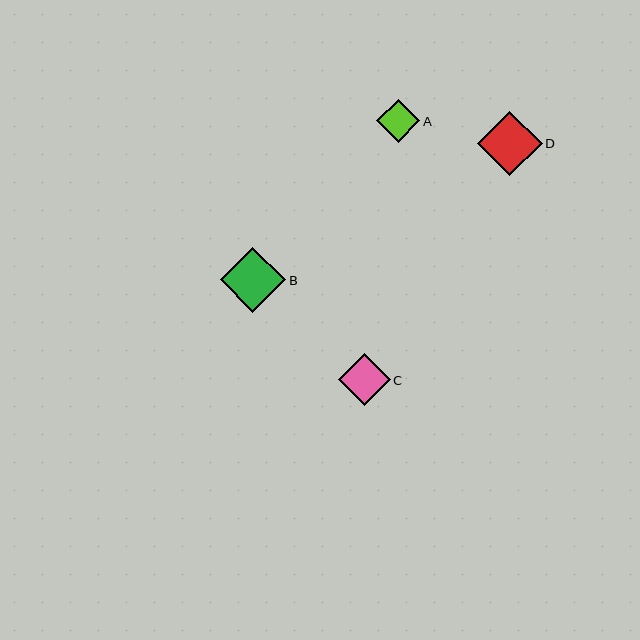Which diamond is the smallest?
Diamond A is the smallest with a size of approximately 43 pixels.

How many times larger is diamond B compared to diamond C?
Diamond B is approximately 1.3 times the size of diamond C.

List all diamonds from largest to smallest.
From largest to smallest: B, D, C, A.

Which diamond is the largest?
Diamond B is the largest with a size of approximately 65 pixels.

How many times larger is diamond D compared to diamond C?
Diamond D is approximately 1.2 times the size of diamond C.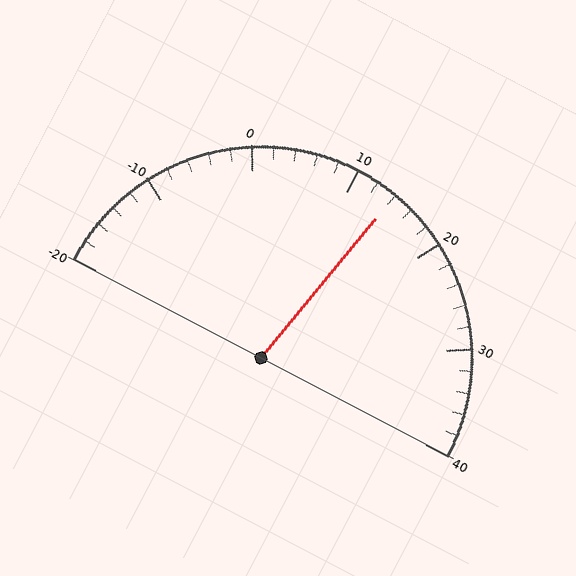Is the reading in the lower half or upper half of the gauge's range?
The reading is in the upper half of the range (-20 to 40).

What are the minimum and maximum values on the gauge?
The gauge ranges from -20 to 40.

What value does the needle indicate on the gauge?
The needle indicates approximately 14.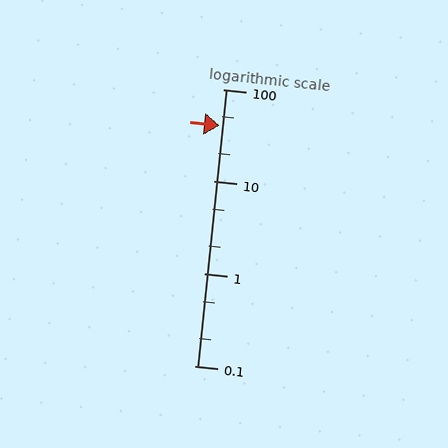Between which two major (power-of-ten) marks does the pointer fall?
The pointer is between 10 and 100.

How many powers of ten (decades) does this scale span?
The scale spans 3 decades, from 0.1 to 100.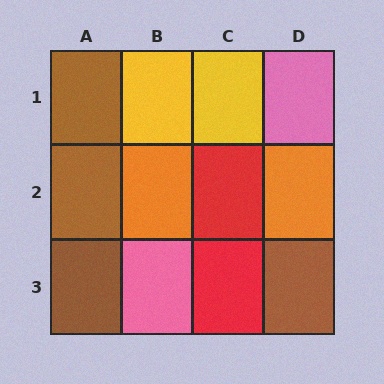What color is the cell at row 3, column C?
Red.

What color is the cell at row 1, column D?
Pink.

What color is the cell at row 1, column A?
Brown.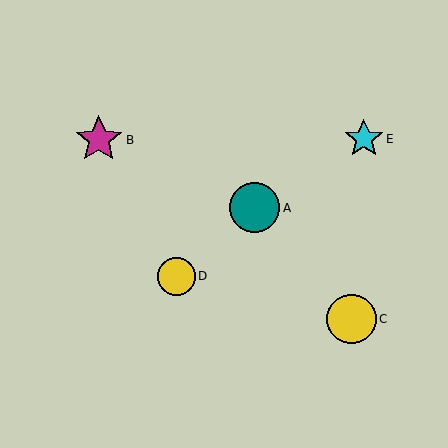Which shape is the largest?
The teal circle (labeled A) is the largest.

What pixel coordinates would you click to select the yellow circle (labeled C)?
Click at (351, 319) to select the yellow circle C.